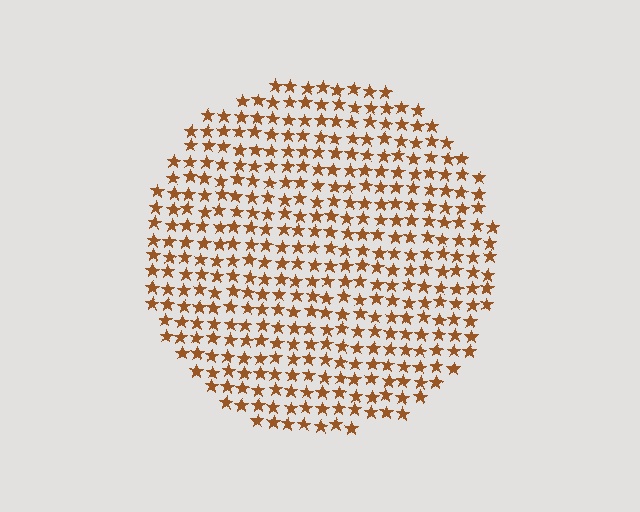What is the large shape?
The large shape is a circle.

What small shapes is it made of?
It is made of small stars.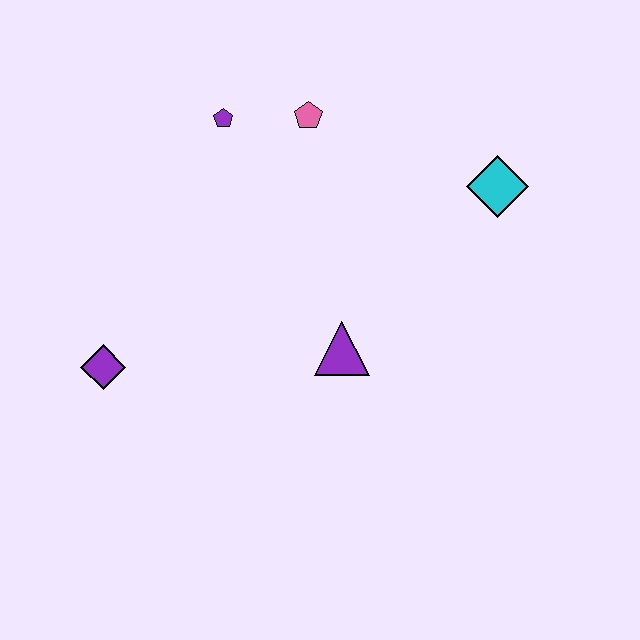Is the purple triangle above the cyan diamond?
No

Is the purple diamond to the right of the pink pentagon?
No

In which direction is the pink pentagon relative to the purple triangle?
The pink pentagon is above the purple triangle.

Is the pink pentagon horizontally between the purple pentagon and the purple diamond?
No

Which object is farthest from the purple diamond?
The cyan diamond is farthest from the purple diamond.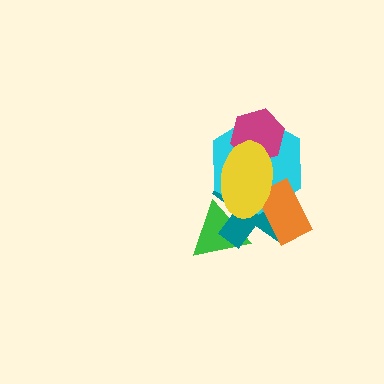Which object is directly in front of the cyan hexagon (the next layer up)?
The orange rectangle is directly in front of the cyan hexagon.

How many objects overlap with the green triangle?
2 objects overlap with the green triangle.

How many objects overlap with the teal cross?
4 objects overlap with the teal cross.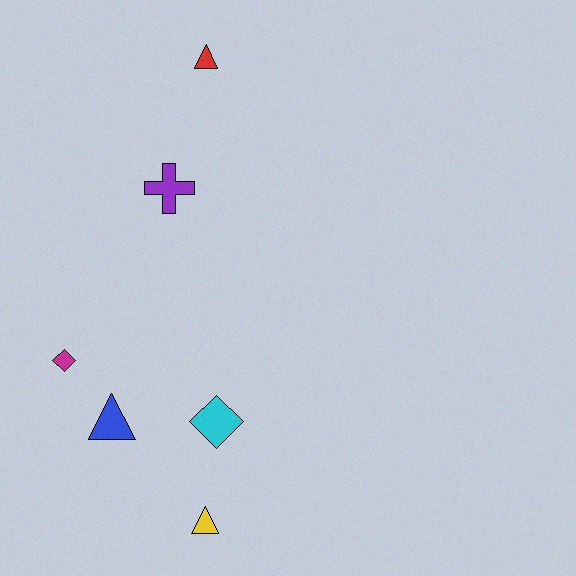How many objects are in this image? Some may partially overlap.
There are 6 objects.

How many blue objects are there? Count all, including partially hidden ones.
There is 1 blue object.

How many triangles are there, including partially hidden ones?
There are 3 triangles.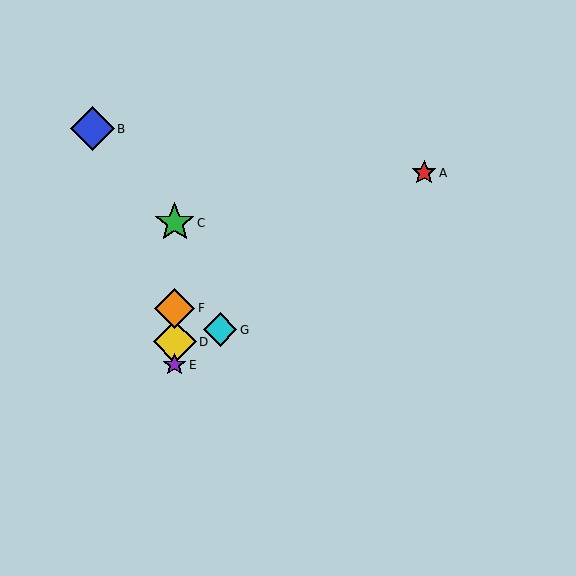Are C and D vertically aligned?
Yes, both are at x≈175.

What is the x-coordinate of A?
Object A is at x≈424.